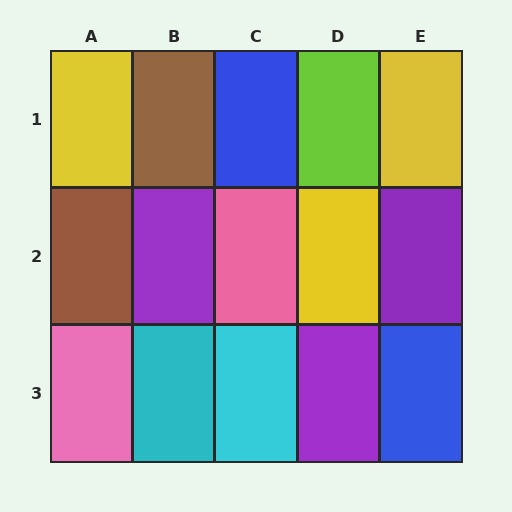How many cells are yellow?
3 cells are yellow.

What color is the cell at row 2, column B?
Purple.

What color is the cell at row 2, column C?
Pink.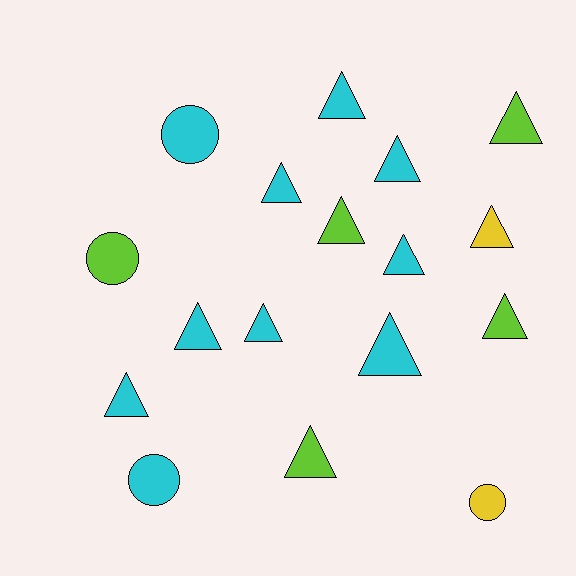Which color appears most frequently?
Cyan, with 10 objects.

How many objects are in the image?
There are 17 objects.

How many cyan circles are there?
There are 2 cyan circles.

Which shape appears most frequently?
Triangle, with 13 objects.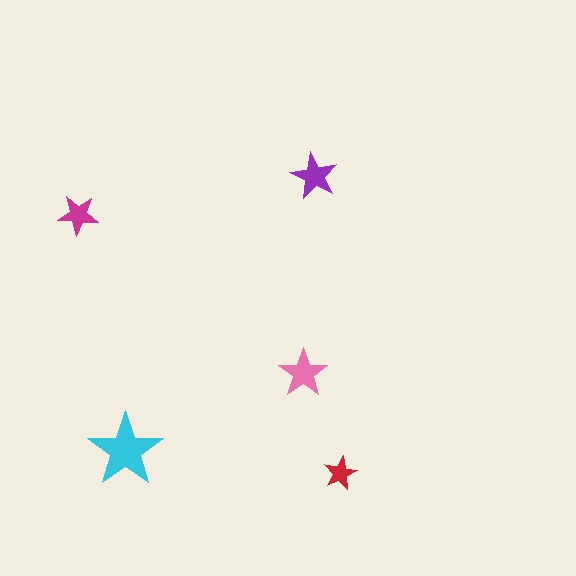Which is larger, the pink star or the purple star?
The pink one.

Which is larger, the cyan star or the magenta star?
The cyan one.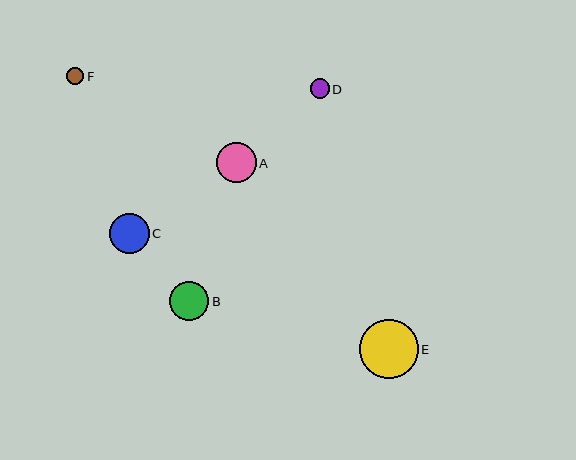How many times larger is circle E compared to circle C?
Circle E is approximately 1.5 times the size of circle C.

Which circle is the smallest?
Circle F is the smallest with a size of approximately 17 pixels.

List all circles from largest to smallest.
From largest to smallest: E, A, C, B, D, F.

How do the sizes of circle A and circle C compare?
Circle A and circle C are approximately the same size.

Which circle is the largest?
Circle E is the largest with a size of approximately 58 pixels.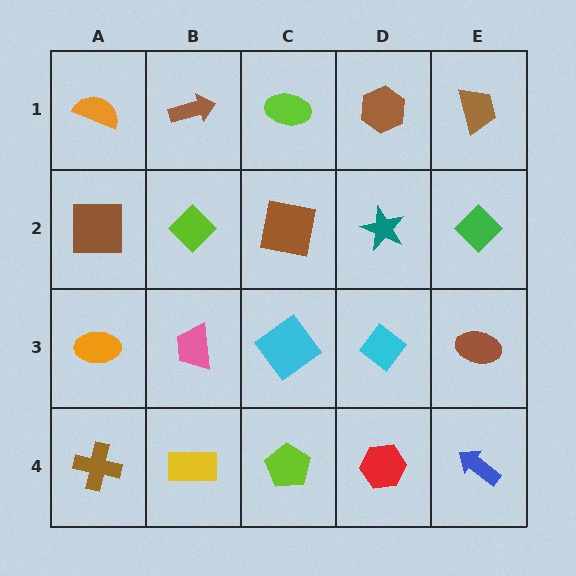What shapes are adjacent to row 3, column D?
A teal star (row 2, column D), a red hexagon (row 4, column D), a cyan diamond (row 3, column C), a brown ellipse (row 3, column E).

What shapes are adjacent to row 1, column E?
A green diamond (row 2, column E), a brown hexagon (row 1, column D).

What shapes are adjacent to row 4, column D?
A cyan diamond (row 3, column D), a lime pentagon (row 4, column C), a blue arrow (row 4, column E).